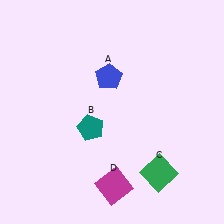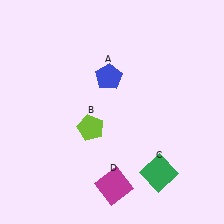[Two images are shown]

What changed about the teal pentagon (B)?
In Image 1, B is teal. In Image 2, it changed to lime.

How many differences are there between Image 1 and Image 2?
There is 1 difference between the two images.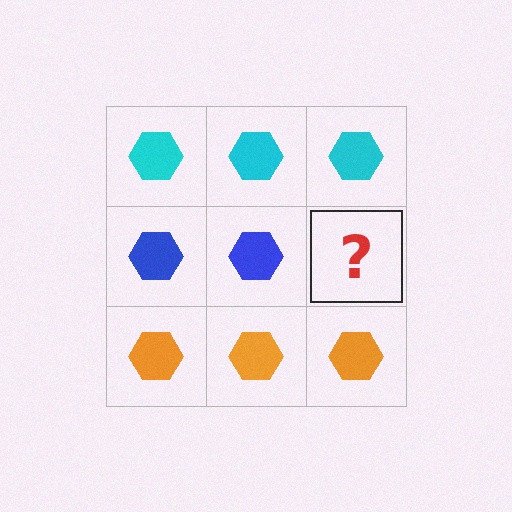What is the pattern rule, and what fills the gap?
The rule is that each row has a consistent color. The gap should be filled with a blue hexagon.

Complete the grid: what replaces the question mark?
The question mark should be replaced with a blue hexagon.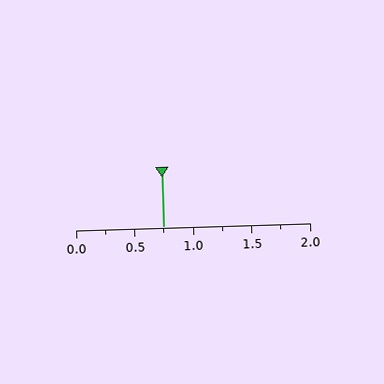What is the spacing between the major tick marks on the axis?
The major ticks are spaced 0.5 apart.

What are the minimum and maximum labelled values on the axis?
The axis runs from 0.0 to 2.0.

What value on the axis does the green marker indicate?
The marker indicates approximately 0.75.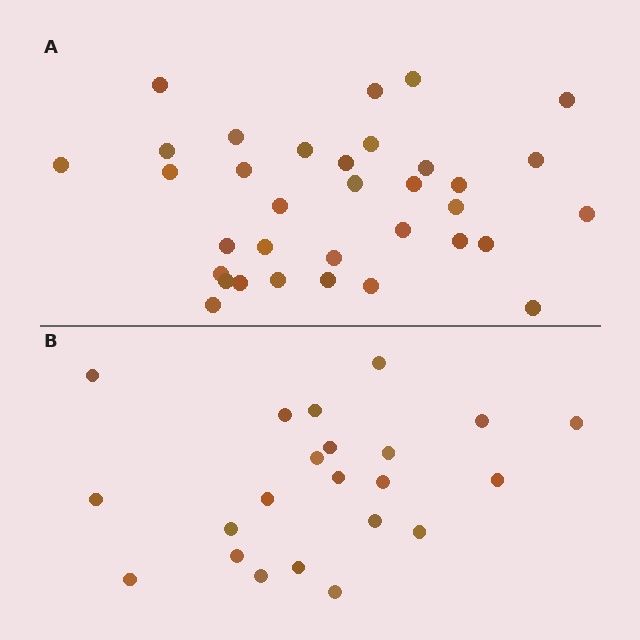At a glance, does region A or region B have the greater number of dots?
Region A (the top region) has more dots.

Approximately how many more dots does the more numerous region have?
Region A has roughly 12 or so more dots than region B.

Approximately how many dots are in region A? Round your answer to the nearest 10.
About 30 dots. (The exact count is 34, which rounds to 30.)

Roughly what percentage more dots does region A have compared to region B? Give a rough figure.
About 55% more.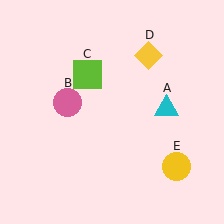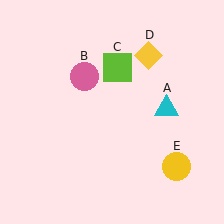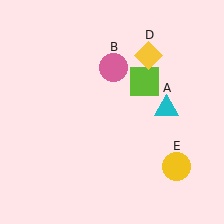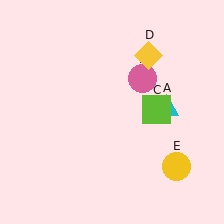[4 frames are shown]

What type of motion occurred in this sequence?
The pink circle (object B), lime square (object C) rotated clockwise around the center of the scene.